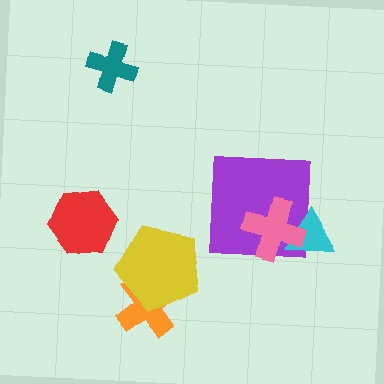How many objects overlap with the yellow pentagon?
1 object overlaps with the yellow pentagon.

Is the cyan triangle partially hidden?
Yes, it is partially covered by another shape.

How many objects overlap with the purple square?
2 objects overlap with the purple square.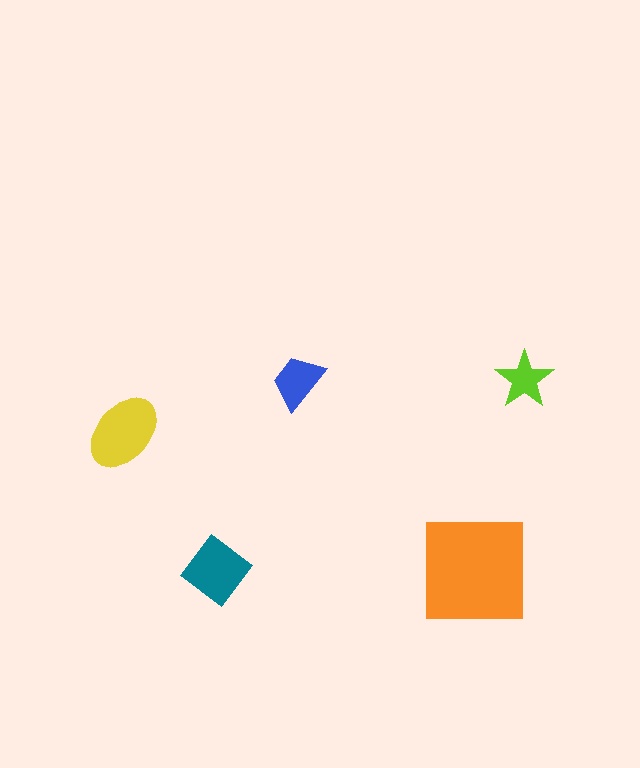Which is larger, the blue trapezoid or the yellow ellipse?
The yellow ellipse.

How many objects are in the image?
There are 5 objects in the image.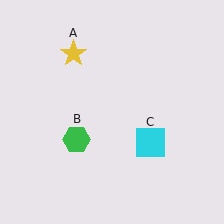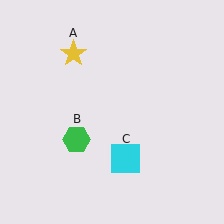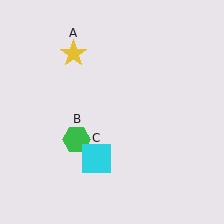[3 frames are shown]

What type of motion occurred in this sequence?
The cyan square (object C) rotated clockwise around the center of the scene.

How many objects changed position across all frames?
1 object changed position: cyan square (object C).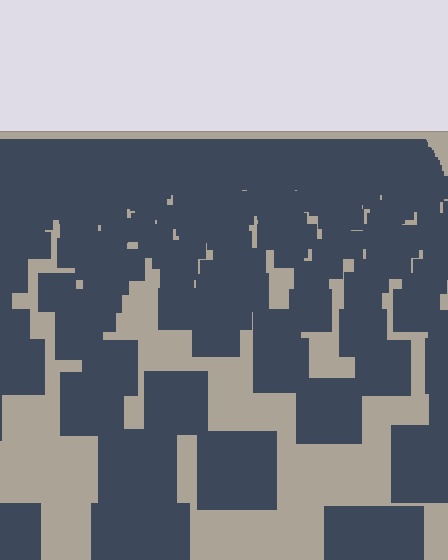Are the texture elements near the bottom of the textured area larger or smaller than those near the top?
Larger. Near the bottom, elements are closer to the viewer and appear at a bigger on-screen size.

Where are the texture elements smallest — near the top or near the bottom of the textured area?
Near the top.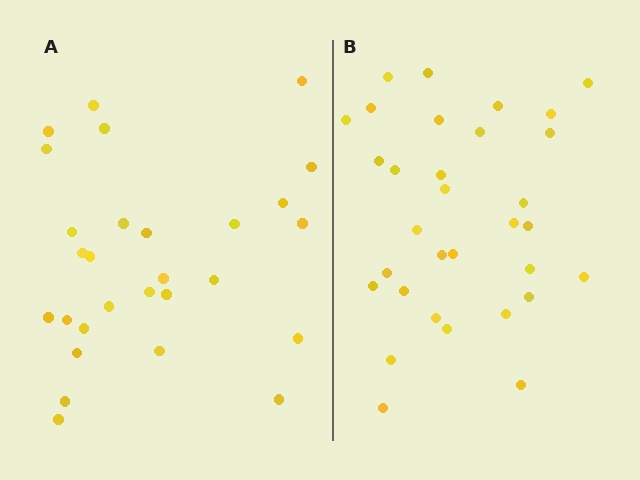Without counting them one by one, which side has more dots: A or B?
Region B (the right region) has more dots.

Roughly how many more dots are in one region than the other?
Region B has about 4 more dots than region A.